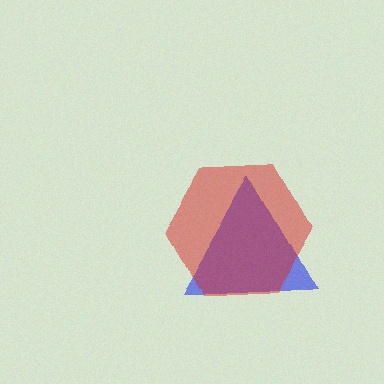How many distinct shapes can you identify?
There are 2 distinct shapes: a blue triangle, a red hexagon.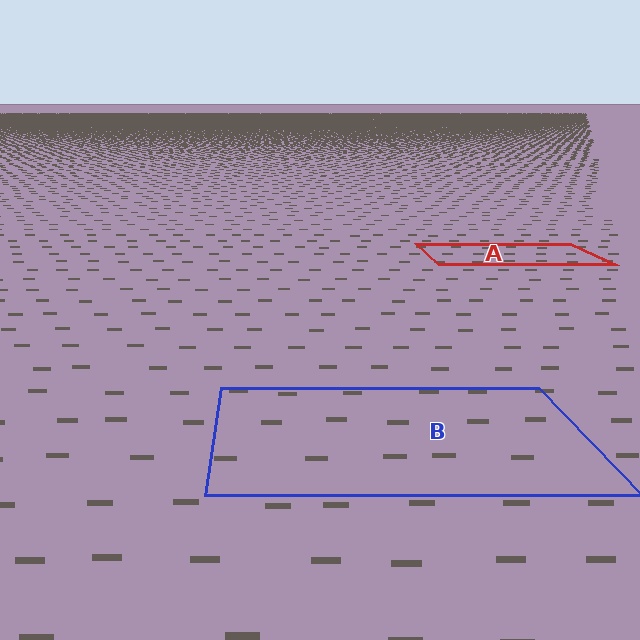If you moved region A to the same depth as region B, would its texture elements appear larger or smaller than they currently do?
They would appear larger. At a closer depth, the same texture elements are projected at a bigger on-screen size.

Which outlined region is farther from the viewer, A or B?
Region A is farther from the viewer — the texture elements inside it appear smaller and more densely packed.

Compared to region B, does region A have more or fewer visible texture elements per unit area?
Region A has more texture elements per unit area — they are packed more densely because it is farther away.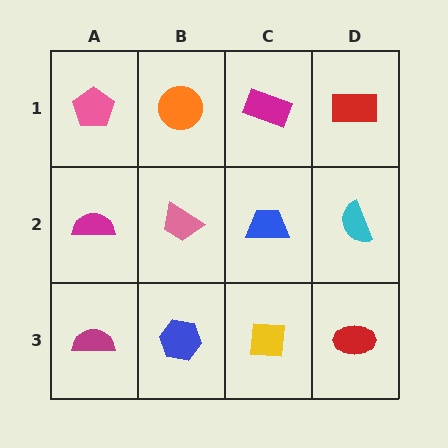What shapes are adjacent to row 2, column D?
A red rectangle (row 1, column D), a red ellipse (row 3, column D), a blue trapezoid (row 2, column C).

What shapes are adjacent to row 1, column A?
A magenta semicircle (row 2, column A), an orange circle (row 1, column B).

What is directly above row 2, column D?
A red rectangle.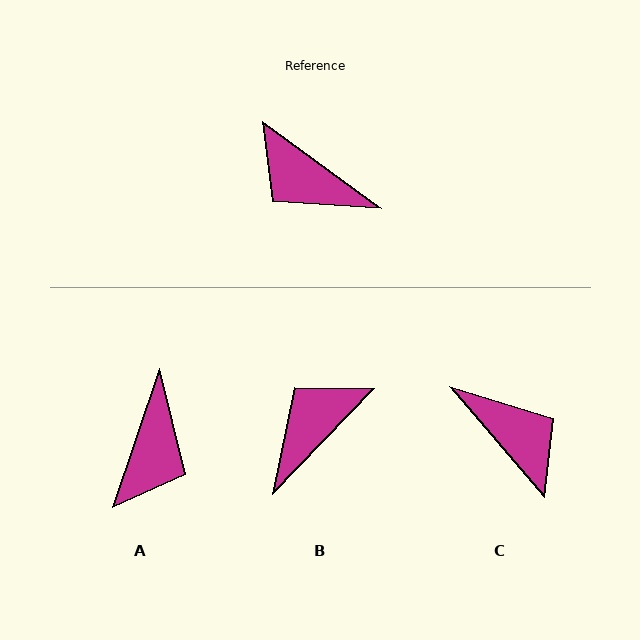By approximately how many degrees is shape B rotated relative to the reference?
Approximately 98 degrees clockwise.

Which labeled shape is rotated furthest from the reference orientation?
C, about 167 degrees away.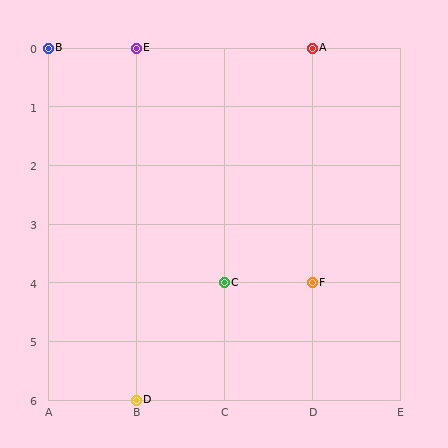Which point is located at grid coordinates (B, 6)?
Point D is at (B, 6).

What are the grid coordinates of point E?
Point E is at grid coordinates (B, 0).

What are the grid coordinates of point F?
Point F is at grid coordinates (D, 4).